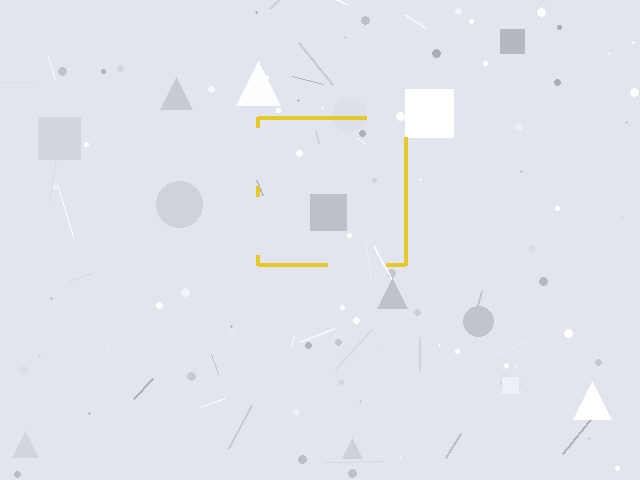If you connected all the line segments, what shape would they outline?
They would outline a square.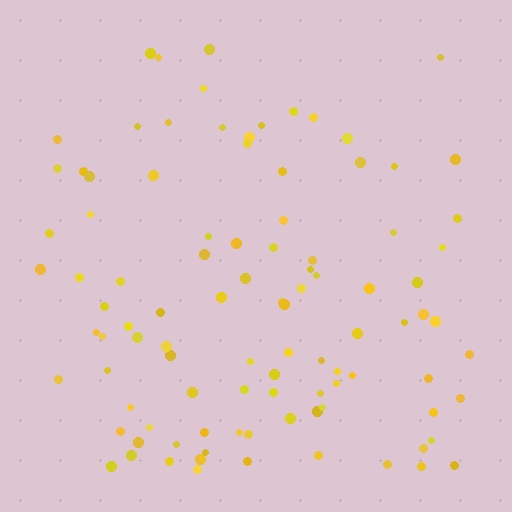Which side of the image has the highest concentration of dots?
The bottom.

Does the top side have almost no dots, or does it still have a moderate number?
Still a moderate number, just noticeably fewer than the bottom.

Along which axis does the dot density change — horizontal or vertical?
Vertical.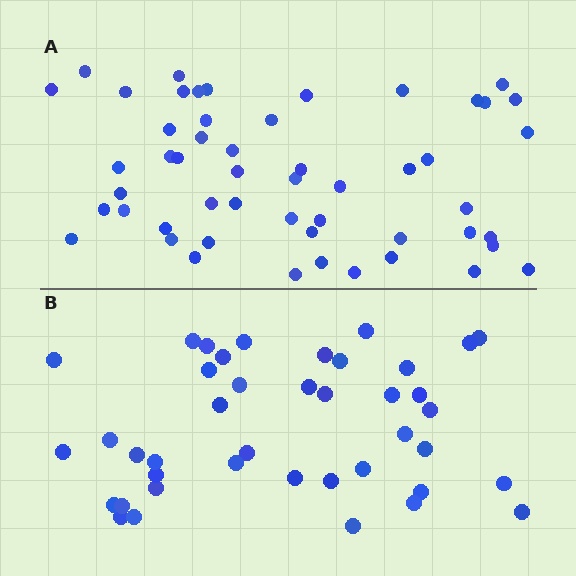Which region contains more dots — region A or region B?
Region A (the top region) has more dots.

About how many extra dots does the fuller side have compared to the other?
Region A has roughly 12 or so more dots than region B.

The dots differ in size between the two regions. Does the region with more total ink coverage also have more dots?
No. Region B has more total ink coverage because its dots are larger, but region A actually contains more individual dots. Total area can be misleading — the number of items is what matters here.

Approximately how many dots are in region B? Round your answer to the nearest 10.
About 40 dots. (The exact count is 41, which rounds to 40.)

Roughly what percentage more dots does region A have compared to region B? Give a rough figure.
About 25% more.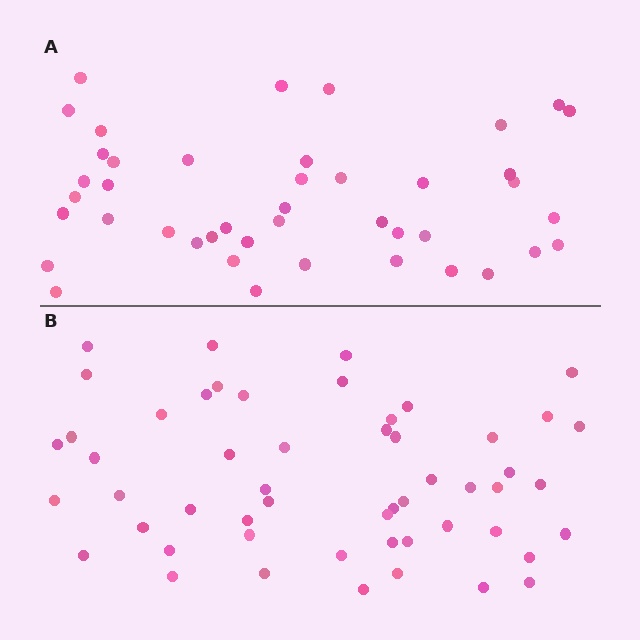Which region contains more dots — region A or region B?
Region B (the bottom region) has more dots.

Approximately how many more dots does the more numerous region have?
Region B has roughly 10 or so more dots than region A.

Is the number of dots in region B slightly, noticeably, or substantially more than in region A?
Region B has only slightly more — the two regions are fairly close. The ratio is roughly 1.2 to 1.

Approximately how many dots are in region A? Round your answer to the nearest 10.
About 40 dots. (The exact count is 43, which rounds to 40.)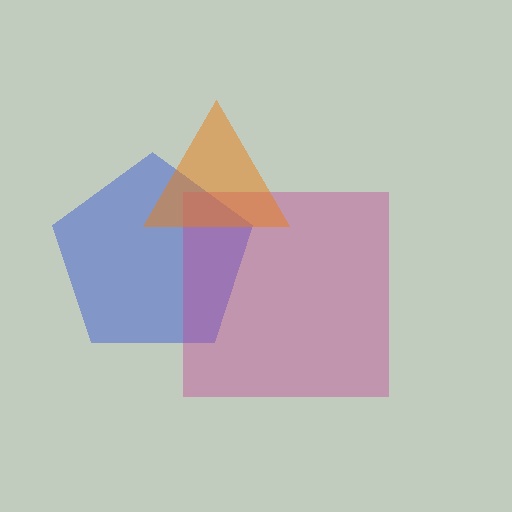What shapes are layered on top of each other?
The layered shapes are: a blue pentagon, a magenta square, an orange triangle.